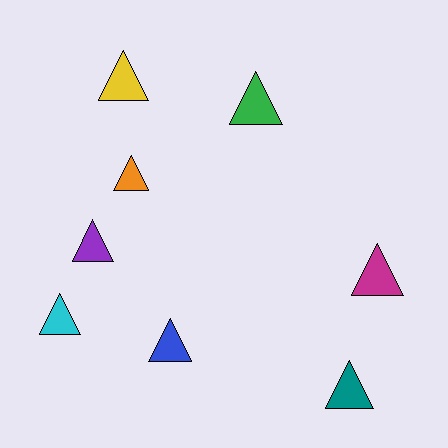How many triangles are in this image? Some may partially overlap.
There are 8 triangles.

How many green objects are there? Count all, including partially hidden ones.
There is 1 green object.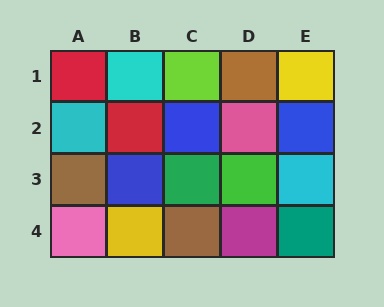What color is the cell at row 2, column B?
Red.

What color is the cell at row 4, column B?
Yellow.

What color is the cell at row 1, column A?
Red.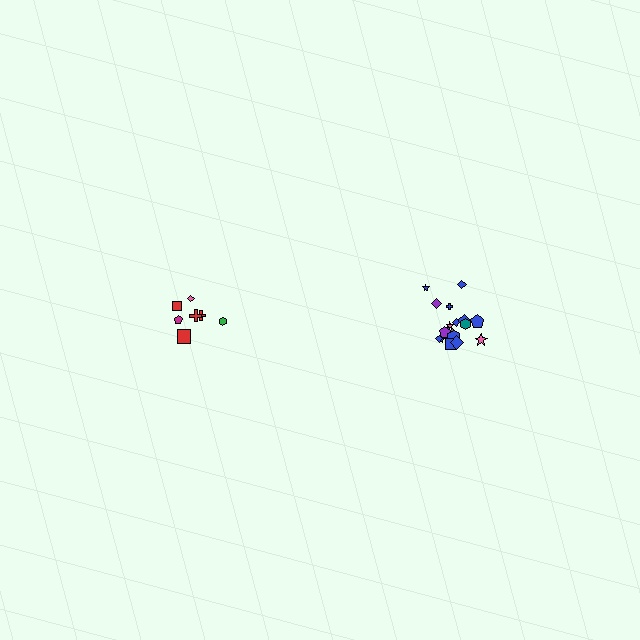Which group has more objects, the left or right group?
The right group.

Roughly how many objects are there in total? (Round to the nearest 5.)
Roughly 25 objects in total.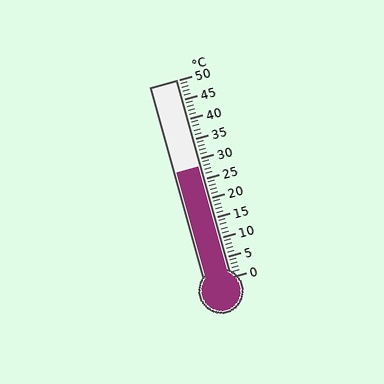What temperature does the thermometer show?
The thermometer shows approximately 28°C.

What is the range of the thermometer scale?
The thermometer scale ranges from 0°C to 50°C.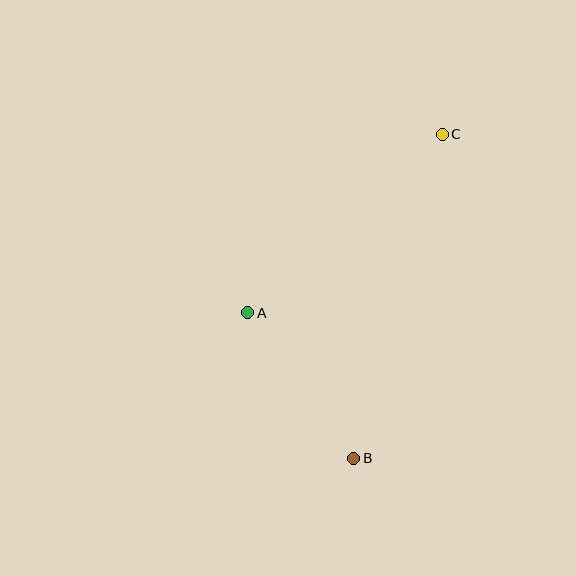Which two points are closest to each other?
Points A and B are closest to each other.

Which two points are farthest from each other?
Points B and C are farthest from each other.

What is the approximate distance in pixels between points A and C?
The distance between A and C is approximately 264 pixels.